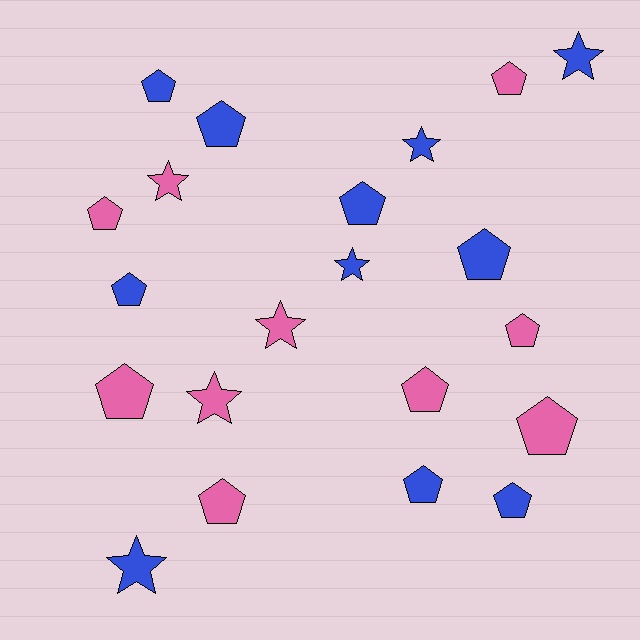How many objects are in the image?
There are 21 objects.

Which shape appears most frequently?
Pentagon, with 14 objects.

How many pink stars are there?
There are 3 pink stars.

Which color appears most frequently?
Blue, with 11 objects.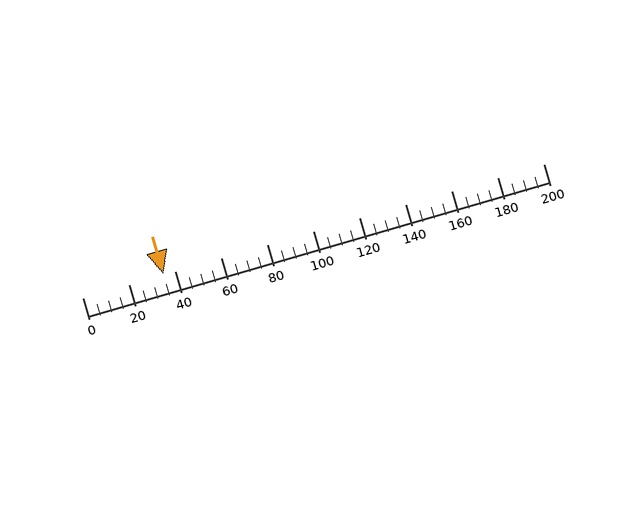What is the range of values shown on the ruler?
The ruler shows values from 0 to 200.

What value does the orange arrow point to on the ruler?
The orange arrow points to approximately 35.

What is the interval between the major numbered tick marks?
The major tick marks are spaced 20 units apart.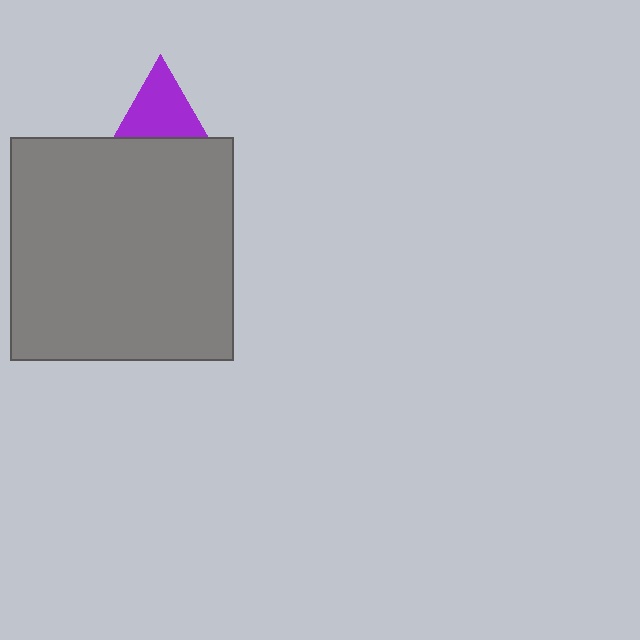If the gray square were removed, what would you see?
You would see the complete purple triangle.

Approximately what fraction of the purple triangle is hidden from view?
Roughly 46% of the purple triangle is hidden behind the gray square.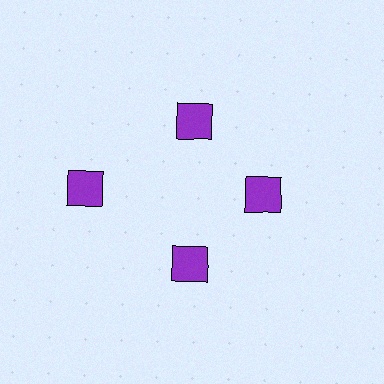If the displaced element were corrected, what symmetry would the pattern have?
It would have 4-fold rotational symmetry — the pattern would map onto itself every 90 degrees.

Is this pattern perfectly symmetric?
No. The 4 purple diamonds are arranged in a ring, but one element near the 9 o'clock position is pushed outward from the center, breaking the 4-fold rotational symmetry.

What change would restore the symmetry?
The symmetry would be restored by moving it inward, back onto the ring so that all 4 diamonds sit at equal angles and equal distance from the center.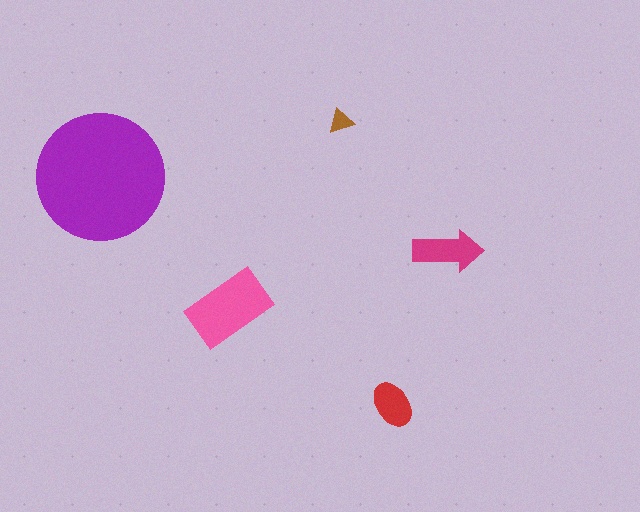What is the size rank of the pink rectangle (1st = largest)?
2nd.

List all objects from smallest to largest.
The brown triangle, the red ellipse, the magenta arrow, the pink rectangle, the purple circle.